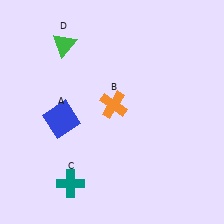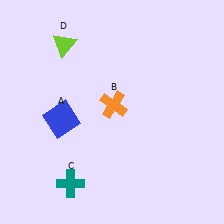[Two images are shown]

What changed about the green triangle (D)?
In Image 1, D is green. In Image 2, it changed to lime.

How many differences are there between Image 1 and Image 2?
There is 1 difference between the two images.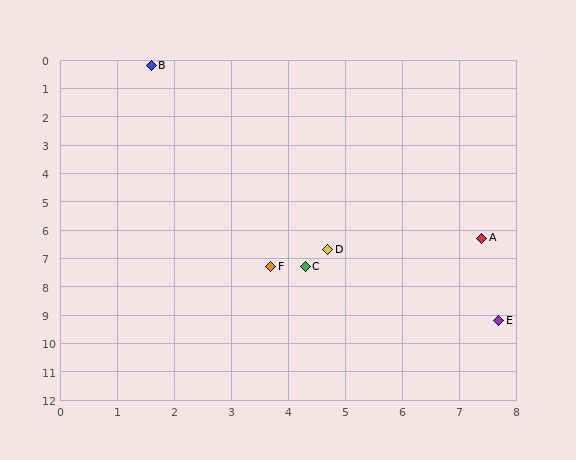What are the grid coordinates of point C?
Point C is at approximately (4.3, 7.3).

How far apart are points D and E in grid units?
Points D and E are about 3.9 grid units apart.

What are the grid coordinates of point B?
Point B is at approximately (1.6, 0.2).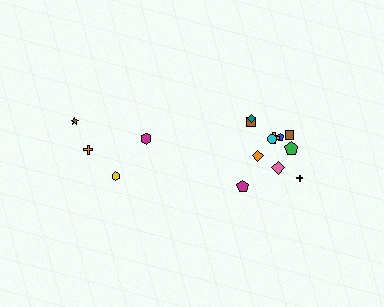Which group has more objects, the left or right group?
The right group.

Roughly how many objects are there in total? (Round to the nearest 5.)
Roughly 15 objects in total.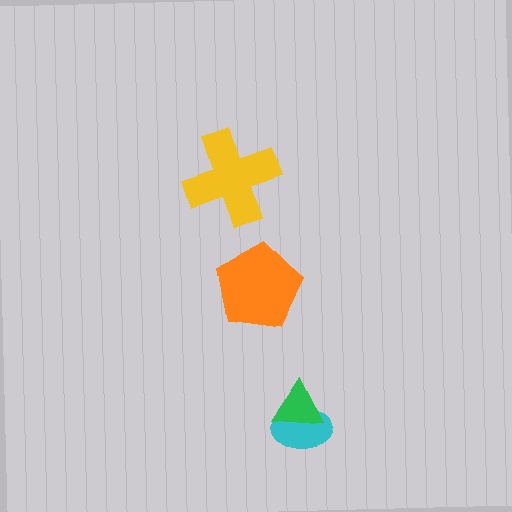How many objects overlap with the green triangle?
1 object overlaps with the green triangle.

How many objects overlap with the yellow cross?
0 objects overlap with the yellow cross.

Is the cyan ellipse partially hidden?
Yes, it is partially covered by another shape.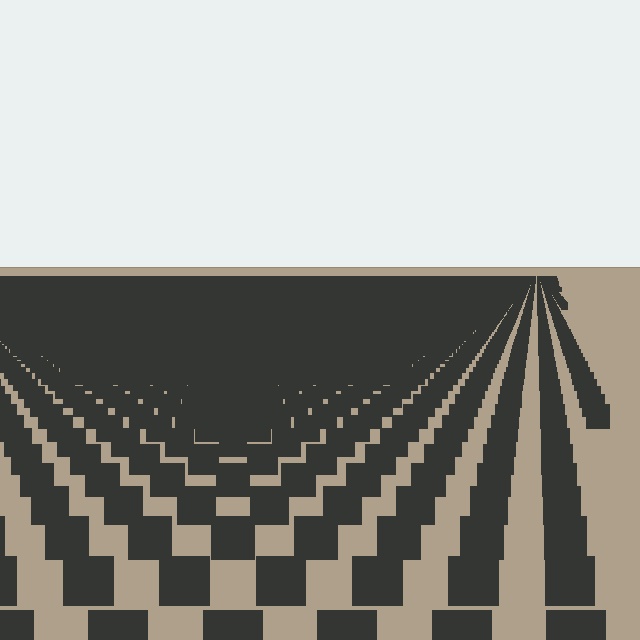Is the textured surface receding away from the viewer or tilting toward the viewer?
The surface is receding away from the viewer. Texture elements get smaller and denser toward the top.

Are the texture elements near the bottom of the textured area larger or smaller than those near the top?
Larger. Near the bottom, elements are closer to the viewer and appear at a bigger on-screen size.